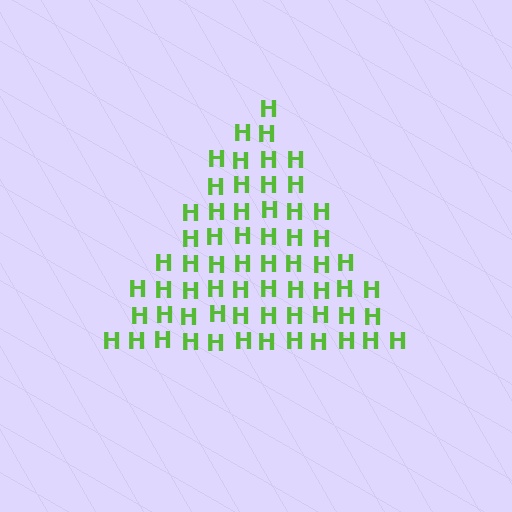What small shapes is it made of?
It is made of small letter H's.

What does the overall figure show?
The overall figure shows a triangle.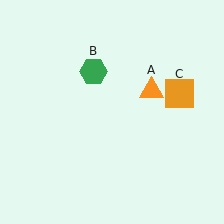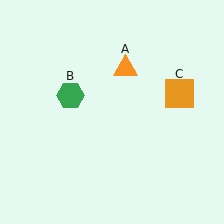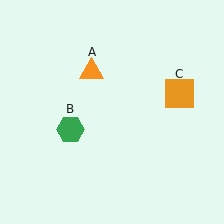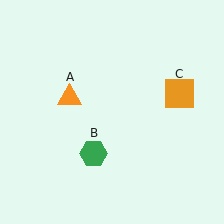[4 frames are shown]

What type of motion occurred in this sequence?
The orange triangle (object A), green hexagon (object B) rotated counterclockwise around the center of the scene.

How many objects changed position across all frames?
2 objects changed position: orange triangle (object A), green hexagon (object B).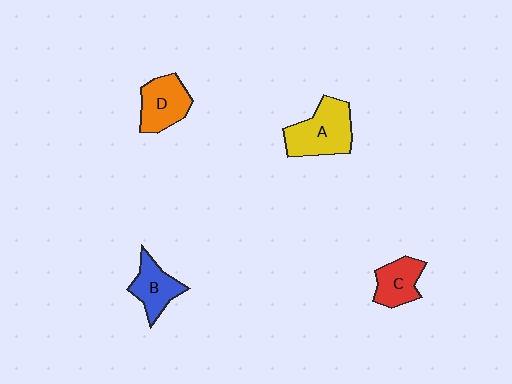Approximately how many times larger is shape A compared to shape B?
Approximately 1.5 times.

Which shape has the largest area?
Shape A (yellow).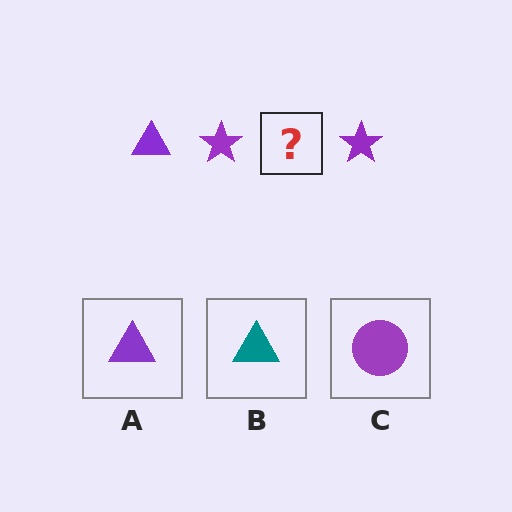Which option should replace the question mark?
Option A.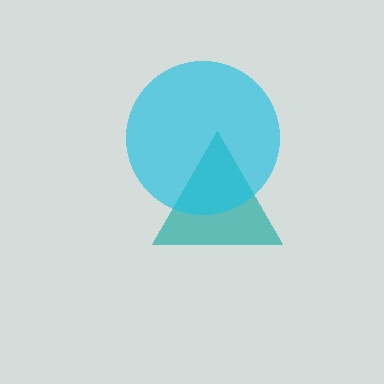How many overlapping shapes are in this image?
There are 2 overlapping shapes in the image.